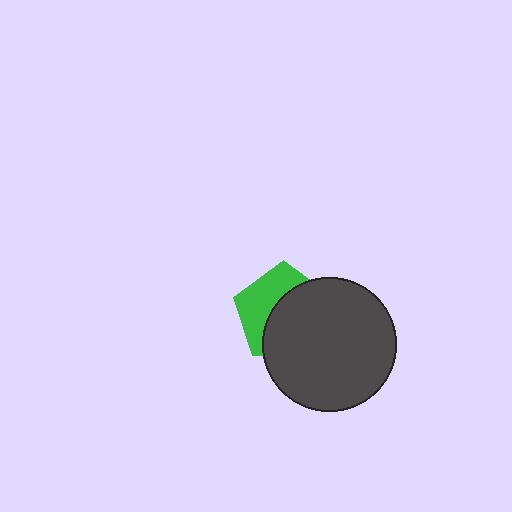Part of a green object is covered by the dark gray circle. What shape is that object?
It is a pentagon.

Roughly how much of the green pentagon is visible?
A small part of it is visible (roughly 42%).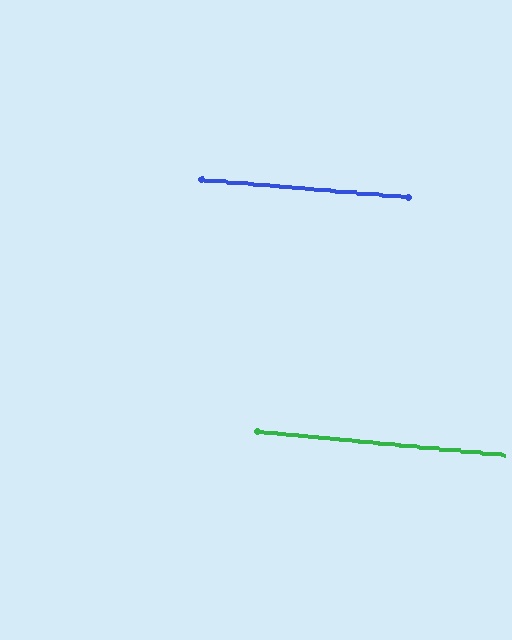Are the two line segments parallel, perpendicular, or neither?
Parallel — their directions differ by only 0.6°.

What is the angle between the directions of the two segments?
Approximately 1 degree.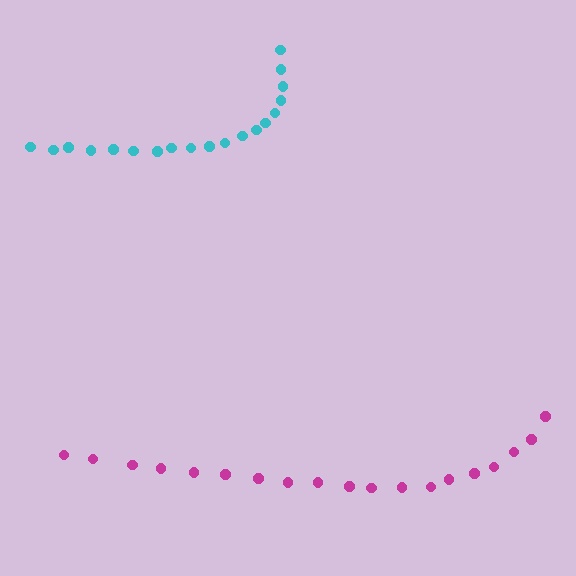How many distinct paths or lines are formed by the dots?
There are 2 distinct paths.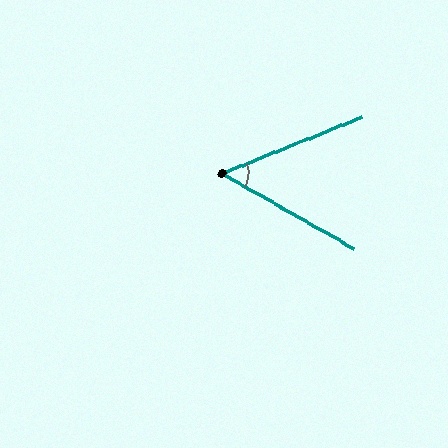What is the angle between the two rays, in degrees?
Approximately 51 degrees.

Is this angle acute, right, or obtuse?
It is acute.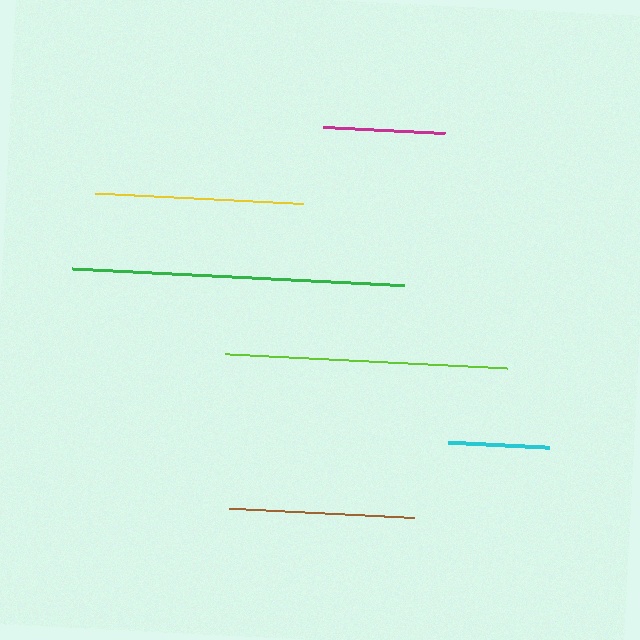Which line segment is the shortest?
The cyan line is the shortest at approximately 101 pixels.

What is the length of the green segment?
The green segment is approximately 332 pixels long.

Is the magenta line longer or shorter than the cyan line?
The magenta line is longer than the cyan line.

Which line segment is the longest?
The green line is the longest at approximately 332 pixels.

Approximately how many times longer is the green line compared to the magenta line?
The green line is approximately 2.7 times the length of the magenta line.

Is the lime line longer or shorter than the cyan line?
The lime line is longer than the cyan line.